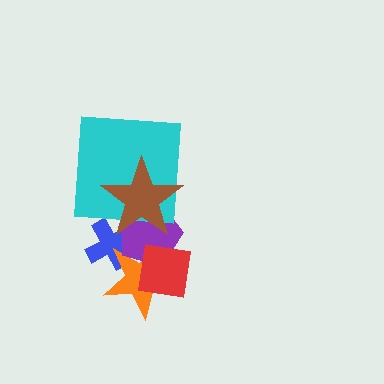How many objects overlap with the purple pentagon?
5 objects overlap with the purple pentagon.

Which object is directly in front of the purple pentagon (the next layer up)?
The red square is directly in front of the purple pentagon.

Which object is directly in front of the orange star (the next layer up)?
The purple pentagon is directly in front of the orange star.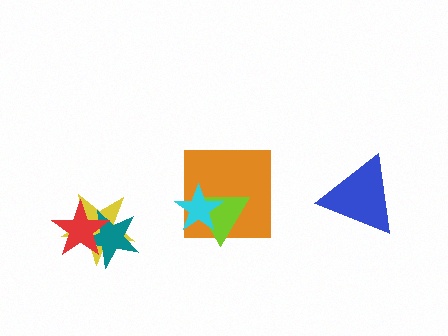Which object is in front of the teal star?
The red star is in front of the teal star.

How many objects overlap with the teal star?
2 objects overlap with the teal star.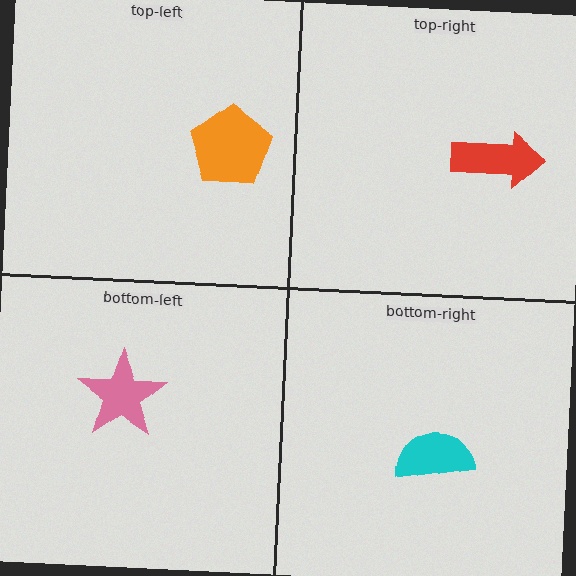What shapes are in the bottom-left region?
The pink star.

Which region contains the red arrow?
The top-right region.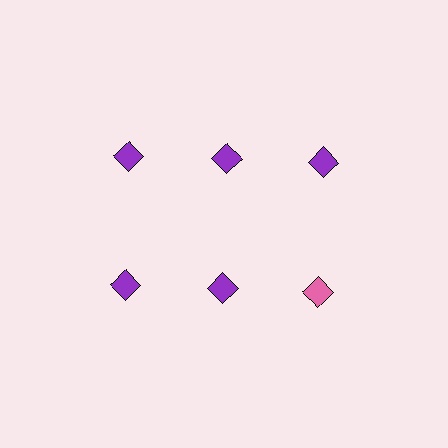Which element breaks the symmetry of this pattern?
The pink diamond in the second row, center column breaks the symmetry. All other shapes are purple diamonds.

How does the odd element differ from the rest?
It has a different color: pink instead of purple.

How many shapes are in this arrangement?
There are 6 shapes arranged in a grid pattern.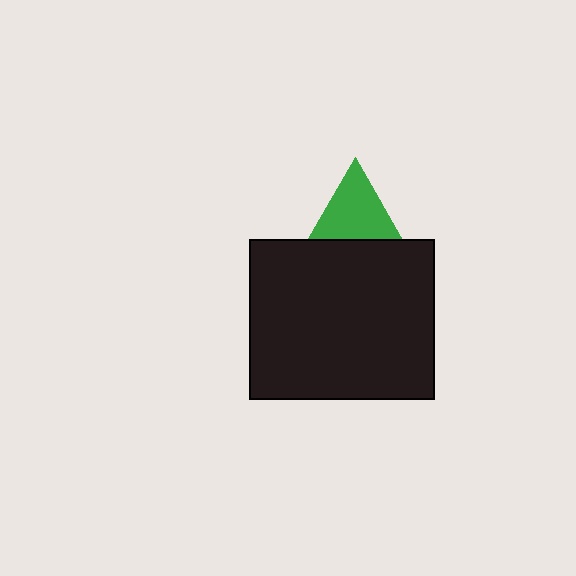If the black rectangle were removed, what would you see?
You would see the complete green triangle.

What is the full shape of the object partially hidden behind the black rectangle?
The partially hidden object is a green triangle.